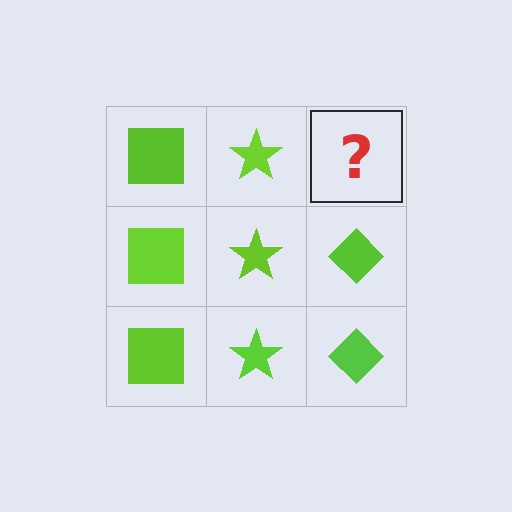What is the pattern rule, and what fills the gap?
The rule is that each column has a consistent shape. The gap should be filled with a lime diamond.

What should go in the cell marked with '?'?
The missing cell should contain a lime diamond.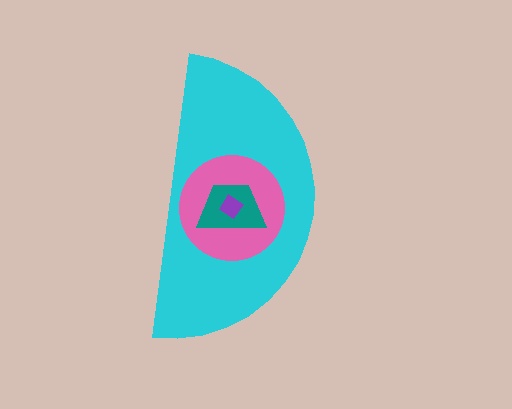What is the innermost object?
The purple diamond.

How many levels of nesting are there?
4.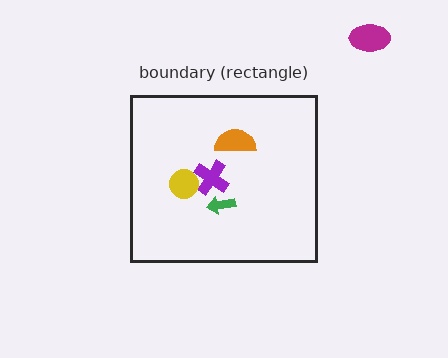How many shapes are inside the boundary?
4 inside, 1 outside.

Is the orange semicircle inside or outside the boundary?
Inside.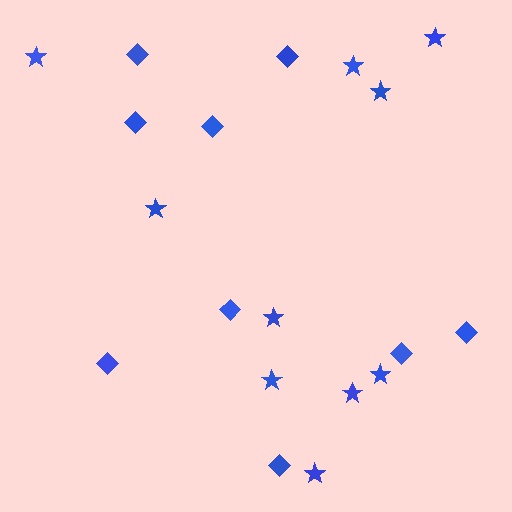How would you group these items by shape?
There are 2 groups: one group of diamonds (9) and one group of stars (10).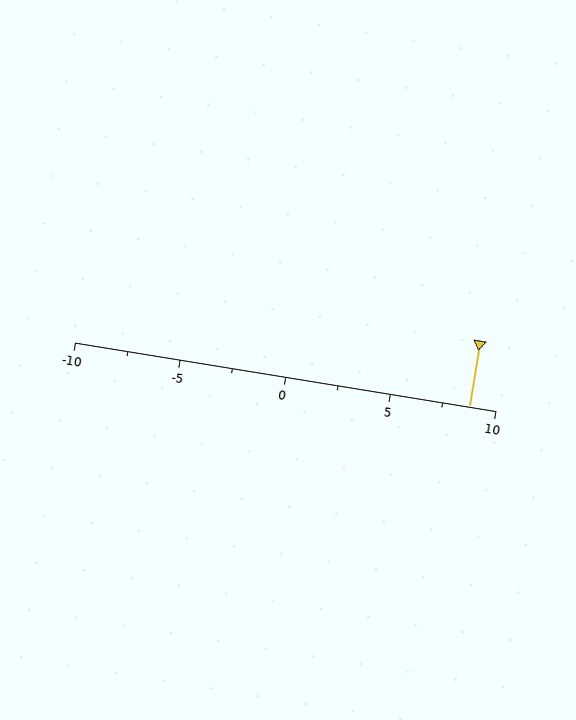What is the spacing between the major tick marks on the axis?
The major ticks are spaced 5 apart.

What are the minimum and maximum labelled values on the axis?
The axis runs from -10 to 10.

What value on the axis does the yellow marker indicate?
The marker indicates approximately 8.8.